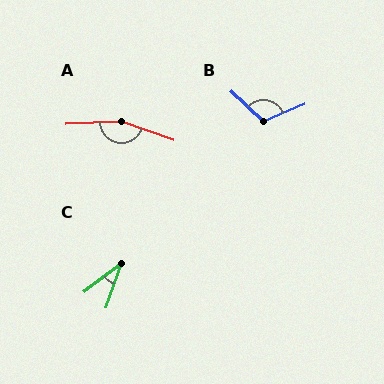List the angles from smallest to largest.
C (34°), B (114°), A (158°).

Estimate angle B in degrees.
Approximately 114 degrees.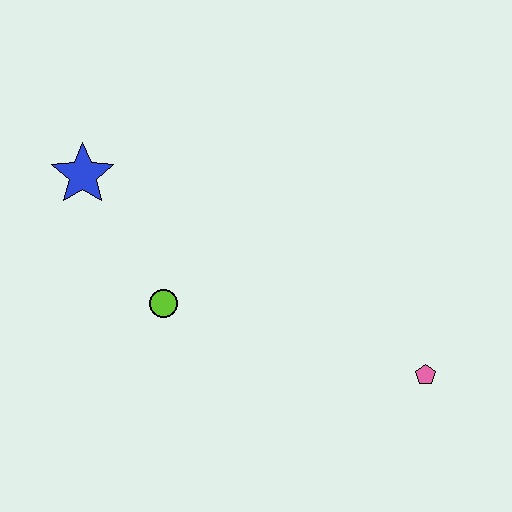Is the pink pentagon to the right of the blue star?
Yes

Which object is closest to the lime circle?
The blue star is closest to the lime circle.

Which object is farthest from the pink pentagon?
The blue star is farthest from the pink pentagon.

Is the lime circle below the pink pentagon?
No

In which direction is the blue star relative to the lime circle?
The blue star is above the lime circle.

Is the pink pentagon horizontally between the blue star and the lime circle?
No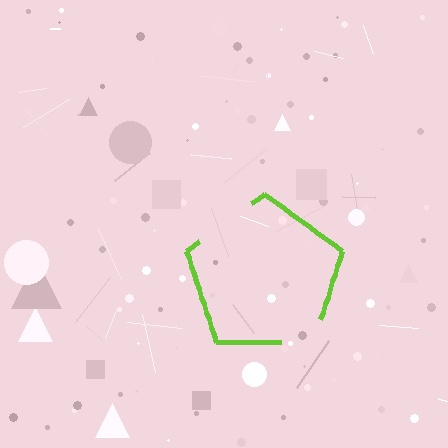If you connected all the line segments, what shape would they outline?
They would outline a pentagon.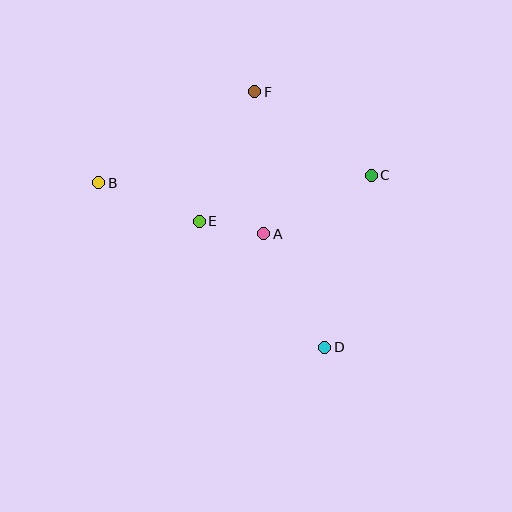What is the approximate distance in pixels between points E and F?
The distance between E and F is approximately 141 pixels.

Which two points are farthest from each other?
Points B and D are farthest from each other.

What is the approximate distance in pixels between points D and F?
The distance between D and F is approximately 265 pixels.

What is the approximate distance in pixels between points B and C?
The distance between B and C is approximately 273 pixels.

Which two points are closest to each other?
Points A and E are closest to each other.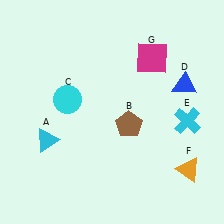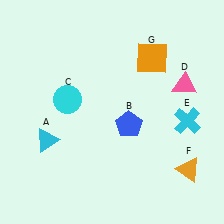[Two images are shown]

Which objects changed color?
B changed from brown to blue. D changed from blue to pink. G changed from magenta to orange.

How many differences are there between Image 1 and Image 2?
There are 3 differences between the two images.